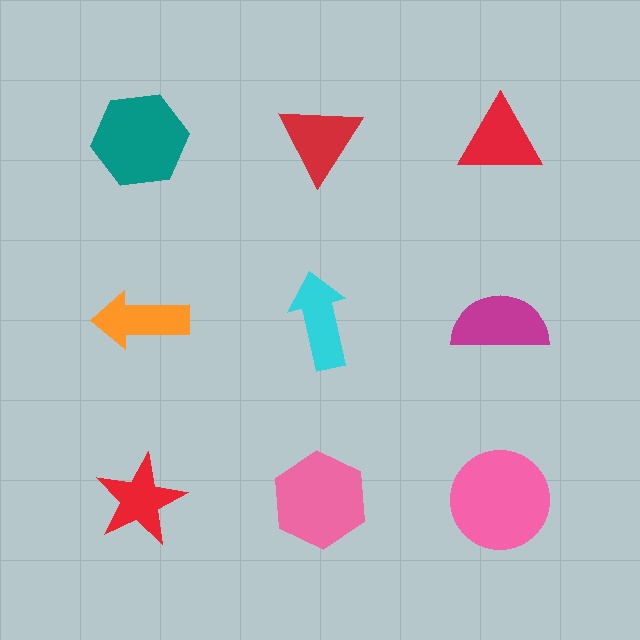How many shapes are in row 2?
3 shapes.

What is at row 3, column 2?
A pink hexagon.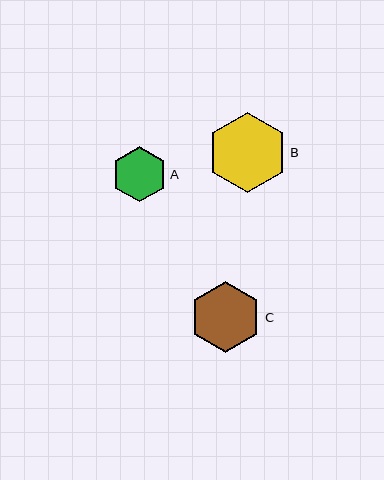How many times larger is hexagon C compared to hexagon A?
Hexagon C is approximately 1.3 times the size of hexagon A.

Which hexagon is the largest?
Hexagon B is the largest with a size of approximately 80 pixels.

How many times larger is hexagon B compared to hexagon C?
Hexagon B is approximately 1.1 times the size of hexagon C.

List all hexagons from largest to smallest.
From largest to smallest: B, C, A.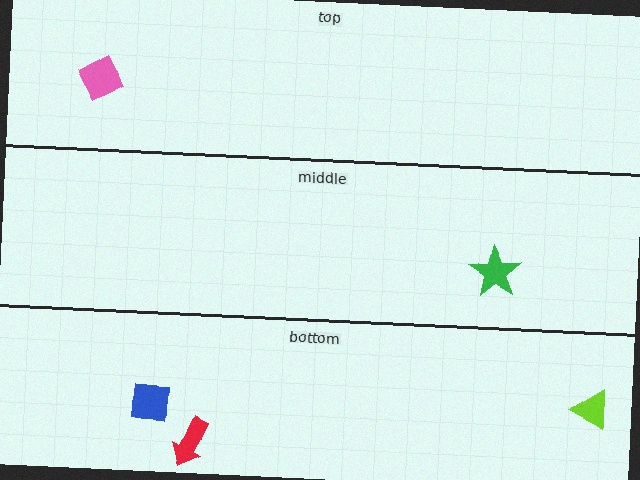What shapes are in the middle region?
The green star.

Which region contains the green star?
The middle region.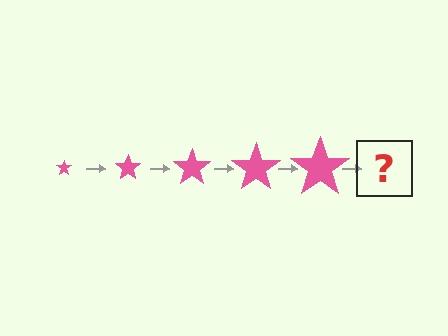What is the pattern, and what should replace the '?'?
The pattern is that the star gets progressively larger each step. The '?' should be a pink star, larger than the previous one.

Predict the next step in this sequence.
The next step is a pink star, larger than the previous one.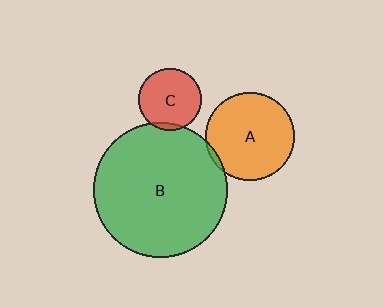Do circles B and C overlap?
Yes.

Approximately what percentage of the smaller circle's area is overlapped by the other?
Approximately 5%.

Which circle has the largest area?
Circle B (green).